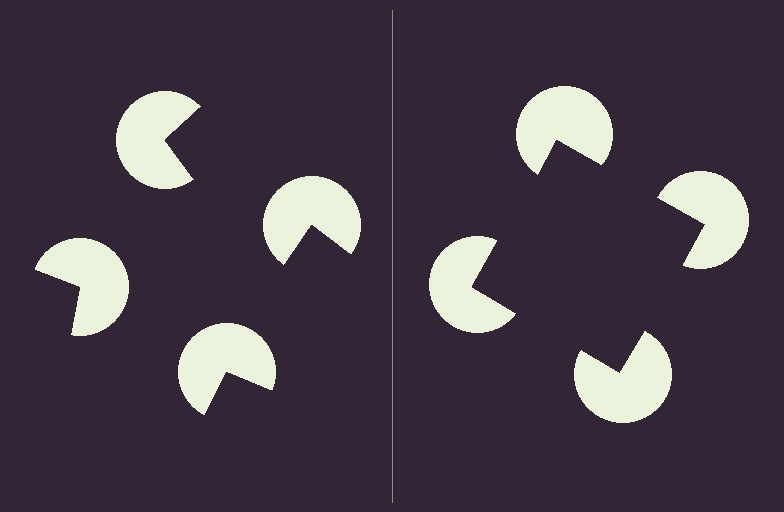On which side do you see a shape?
An illusory square appears on the right side. On the left side the wedge cuts are rotated, so no coherent shape forms.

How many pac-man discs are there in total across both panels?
8 — 4 on each side.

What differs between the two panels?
The pac-man discs are positioned identically on both sides; only the wedge orientations differ. On the right they align to a square; on the left they are misaligned.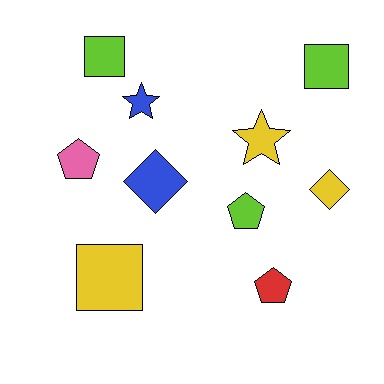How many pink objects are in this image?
There is 1 pink object.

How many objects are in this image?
There are 10 objects.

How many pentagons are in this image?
There are 3 pentagons.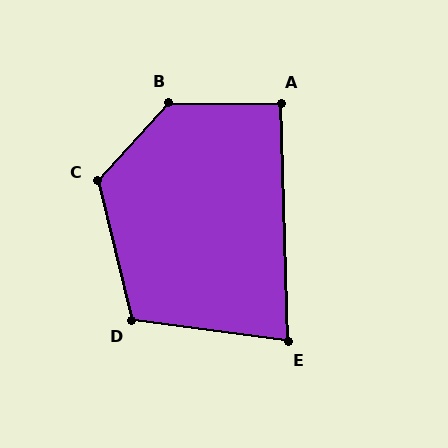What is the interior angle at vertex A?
Approximately 92 degrees (approximately right).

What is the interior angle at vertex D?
Approximately 111 degrees (obtuse).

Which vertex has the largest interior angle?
B, at approximately 132 degrees.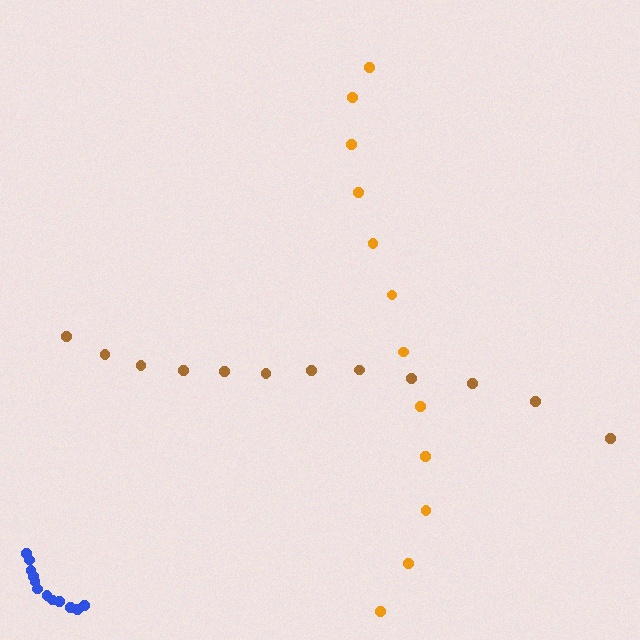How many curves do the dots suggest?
There are 3 distinct paths.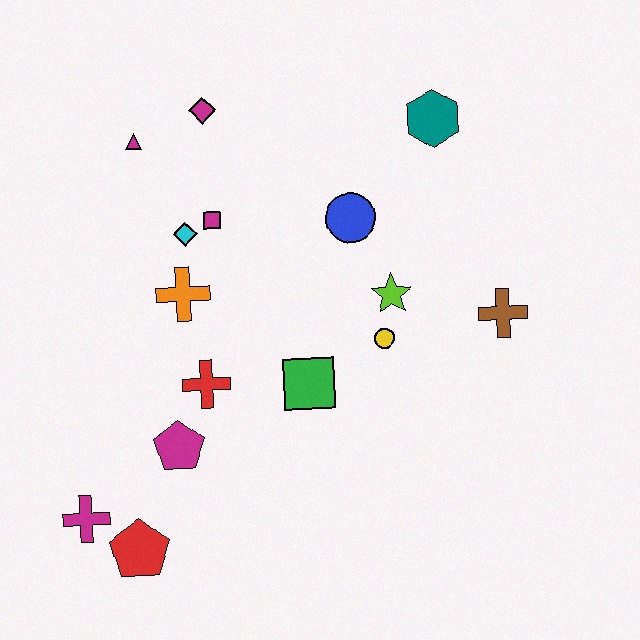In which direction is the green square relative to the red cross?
The green square is to the right of the red cross.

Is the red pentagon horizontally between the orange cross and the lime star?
No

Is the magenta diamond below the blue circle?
No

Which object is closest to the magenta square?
The cyan diamond is closest to the magenta square.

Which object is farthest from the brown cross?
The magenta cross is farthest from the brown cross.